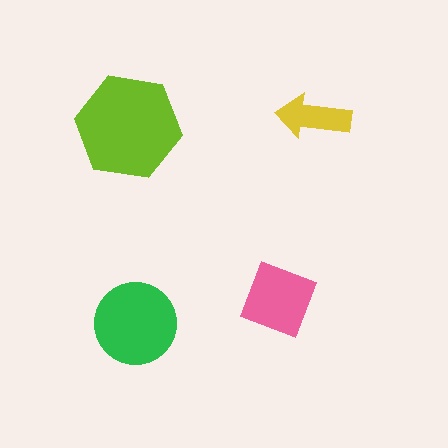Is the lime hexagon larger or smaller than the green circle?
Larger.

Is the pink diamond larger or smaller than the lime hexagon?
Smaller.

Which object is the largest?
The lime hexagon.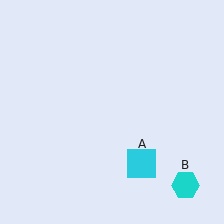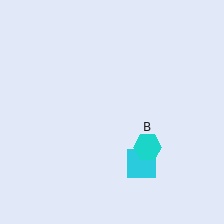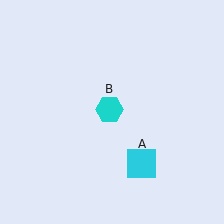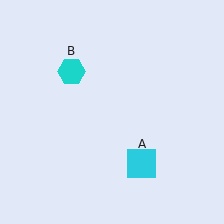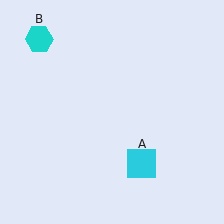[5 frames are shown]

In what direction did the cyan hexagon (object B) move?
The cyan hexagon (object B) moved up and to the left.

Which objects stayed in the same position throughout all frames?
Cyan square (object A) remained stationary.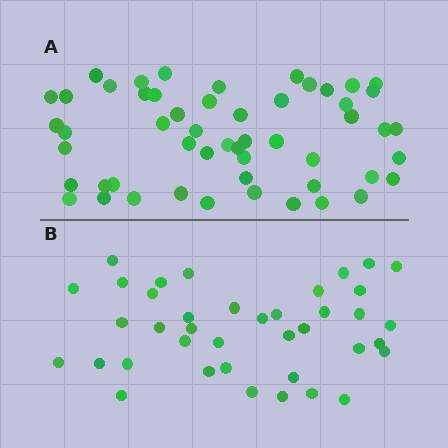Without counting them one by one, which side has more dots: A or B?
Region A (the top region) has more dots.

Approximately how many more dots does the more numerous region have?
Region A has approximately 15 more dots than region B.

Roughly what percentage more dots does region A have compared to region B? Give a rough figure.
About 35% more.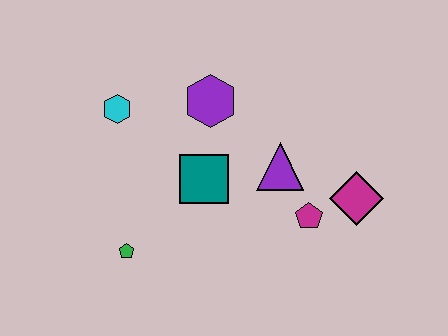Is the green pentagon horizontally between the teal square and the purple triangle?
No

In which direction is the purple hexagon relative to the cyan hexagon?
The purple hexagon is to the right of the cyan hexagon.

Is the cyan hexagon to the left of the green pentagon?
Yes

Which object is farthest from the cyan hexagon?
The magenta diamond is farthest from the cyan hexagon.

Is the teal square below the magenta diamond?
No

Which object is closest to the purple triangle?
The magenta pentagon is closest to the purple triangle.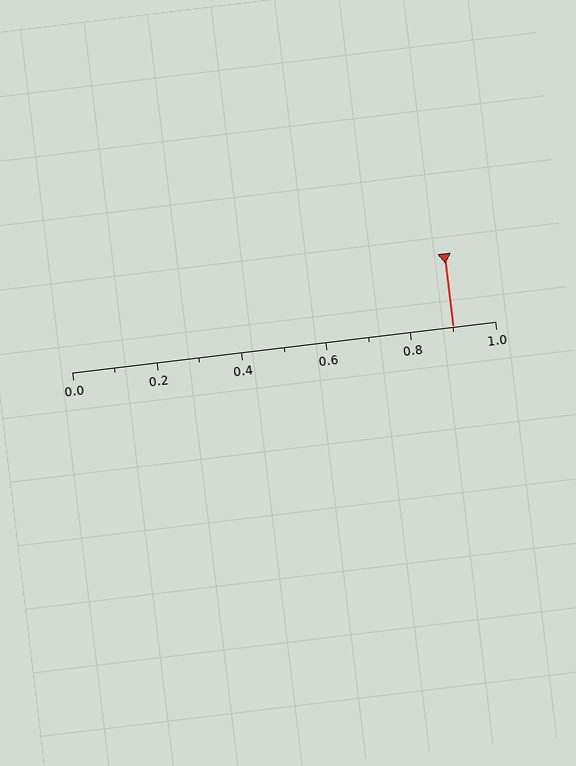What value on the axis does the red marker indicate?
The marker indicates approximately 0.9.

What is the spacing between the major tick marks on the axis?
The major ticks are spaced 0.2 apart.